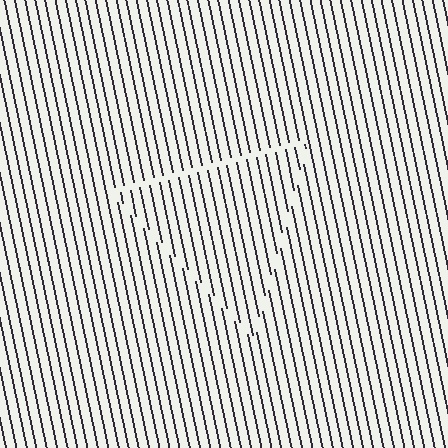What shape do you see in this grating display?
An illusory triangle. The interior of the shape contains the same grating, shifted by half a period — the contour is defined by the phase discontinuity where line-ends from the inner and outer gratings abut.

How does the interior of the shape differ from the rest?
The interior of the shape contains the same grating, shifted by half a period — the contour is defined by the phase discontinuity where line-ends from the inner and outer gratings abut.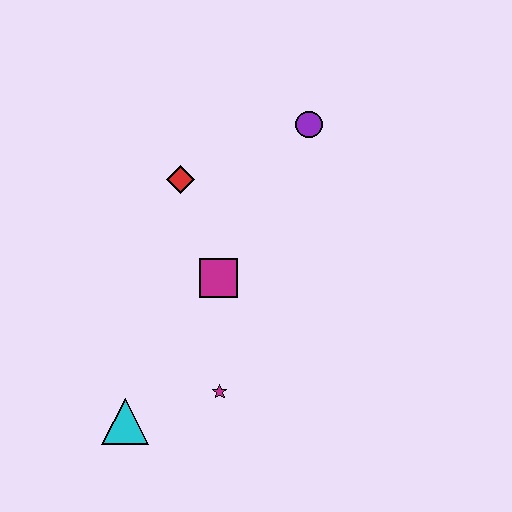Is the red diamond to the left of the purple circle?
Yes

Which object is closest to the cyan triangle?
The magenta star is closest to the cyan triangle.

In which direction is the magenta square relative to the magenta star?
The magenta square is above the magenta star.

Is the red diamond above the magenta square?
Yes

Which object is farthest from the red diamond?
The cyan triangle is farthest from the red diamond.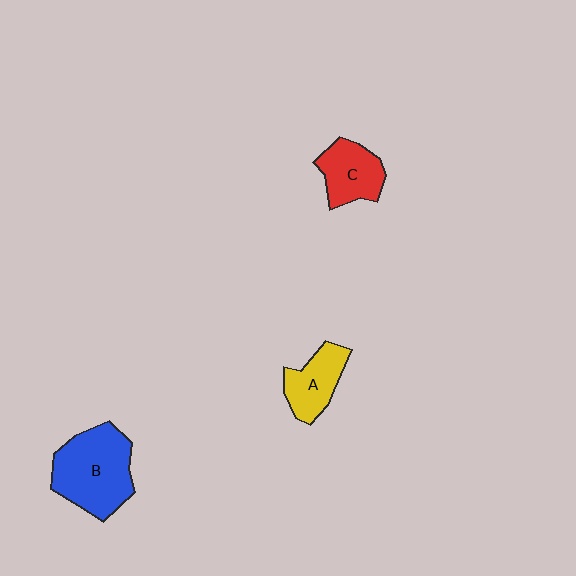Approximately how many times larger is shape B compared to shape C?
Approximately 1.7 times.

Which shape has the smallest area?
Shape A (yellow).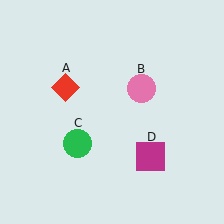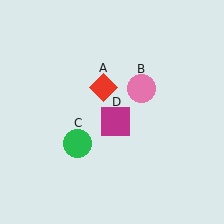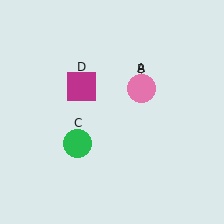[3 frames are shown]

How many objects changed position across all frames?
2 objects changed position: red diamond (object A), magenta square (object D).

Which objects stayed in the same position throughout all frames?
Pink circle (object B) and green circle (object C) remained stationary.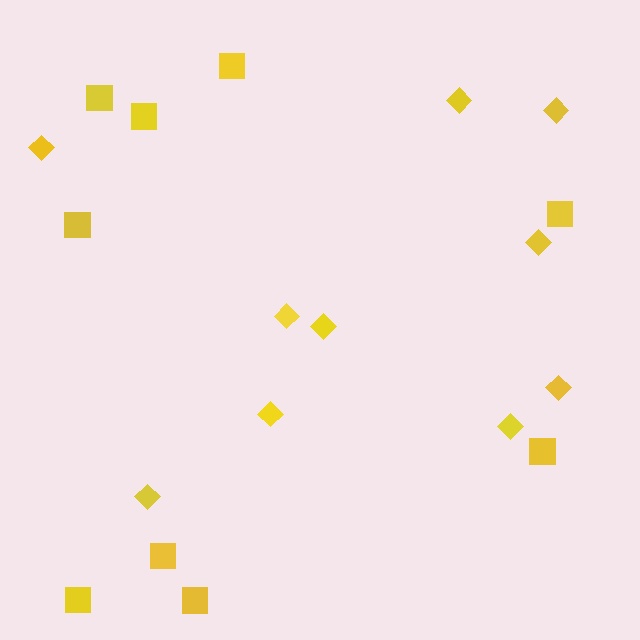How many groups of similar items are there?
There are 2 groups: one group of squares (9) and one group of diamonds (10).